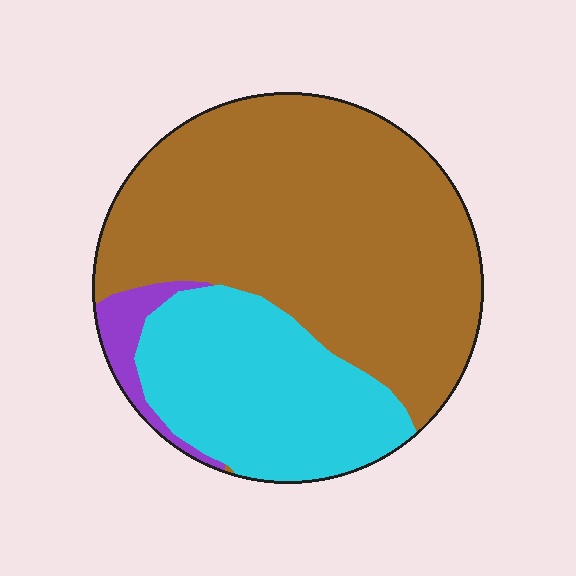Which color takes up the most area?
Brown, at roughly 65%.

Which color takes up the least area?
Purple, at roughly 5%.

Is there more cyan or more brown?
Brown.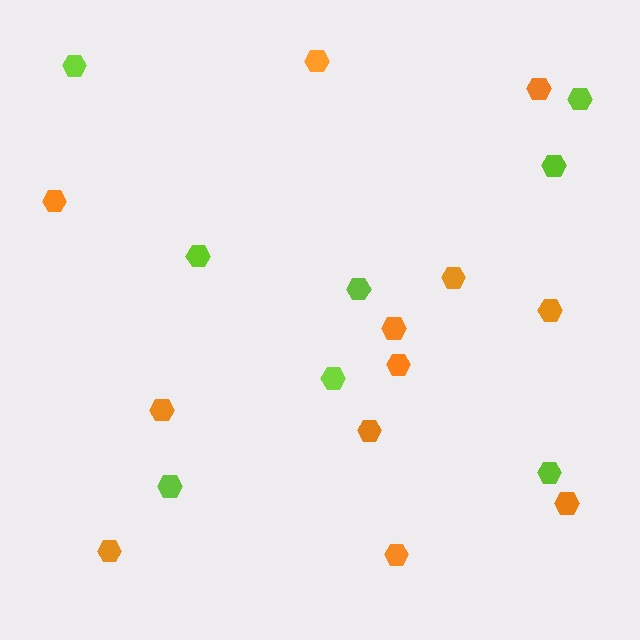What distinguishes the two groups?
There are 2 groups: one group of lime hexagons (8) and one group of orange hexagons (12).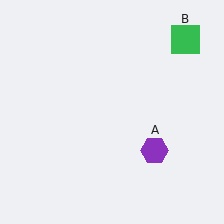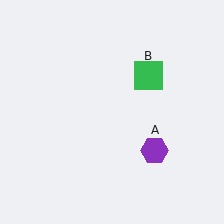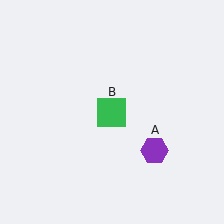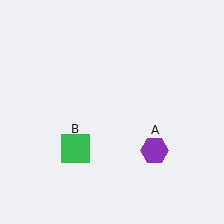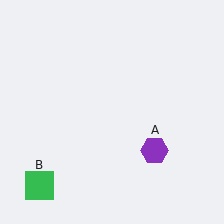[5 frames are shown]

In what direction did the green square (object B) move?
The green square (object B) moved down and to the left.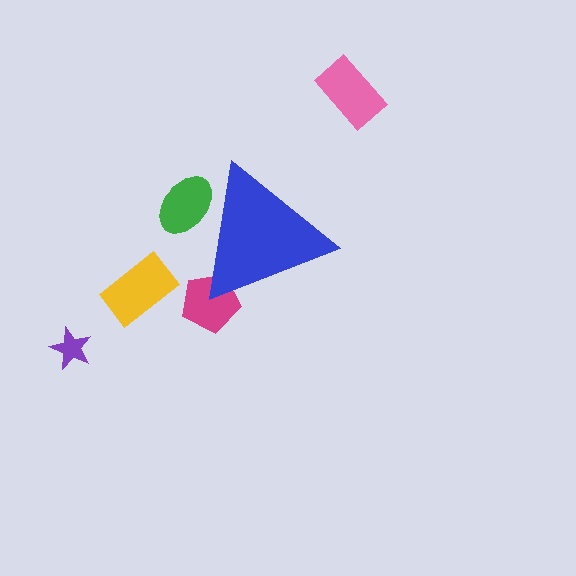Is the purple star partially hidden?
No, the purple star is fully visible.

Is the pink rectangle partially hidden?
No, the pink rectangle is fully visible.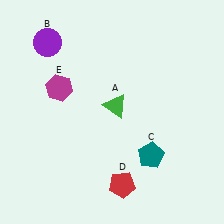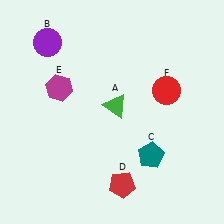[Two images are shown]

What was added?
A red circle (F) was added in Image 2.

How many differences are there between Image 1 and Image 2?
There is 1 difference between the two images.